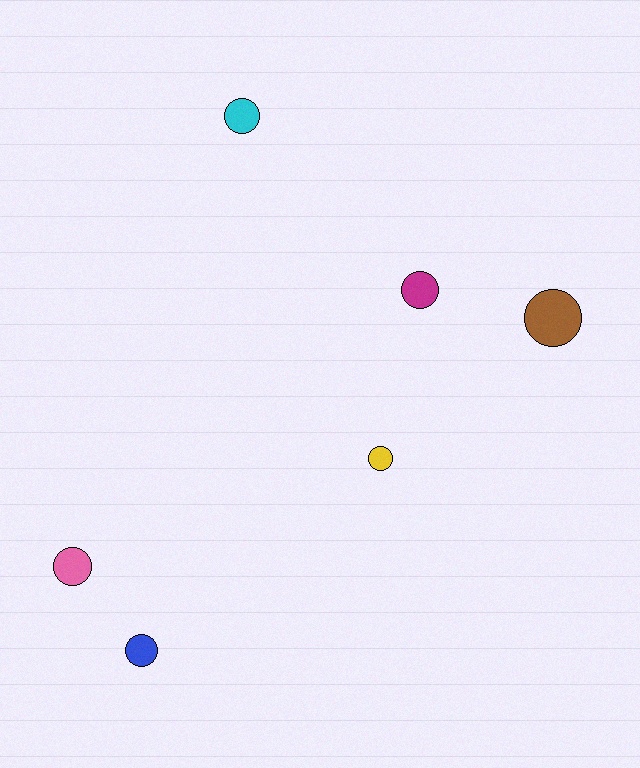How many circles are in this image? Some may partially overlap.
There are 6 circles.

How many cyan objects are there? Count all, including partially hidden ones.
There is 1 cyan object.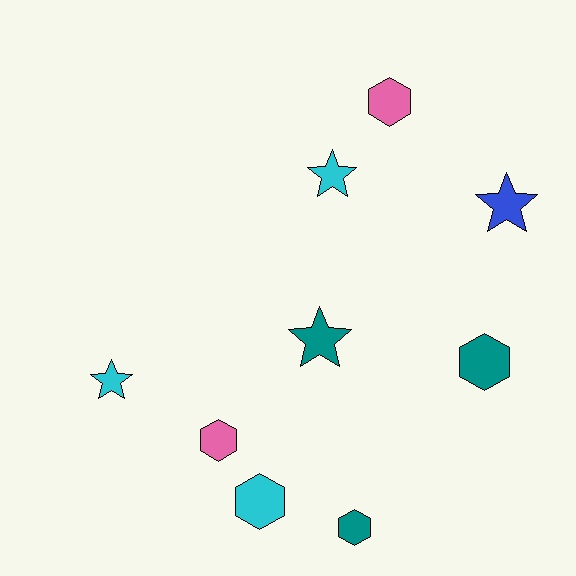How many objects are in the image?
There are 9 objects.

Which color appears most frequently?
Teal, with 3 objects.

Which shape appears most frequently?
Hexagon, with 5 objects.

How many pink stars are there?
There are no pink stars.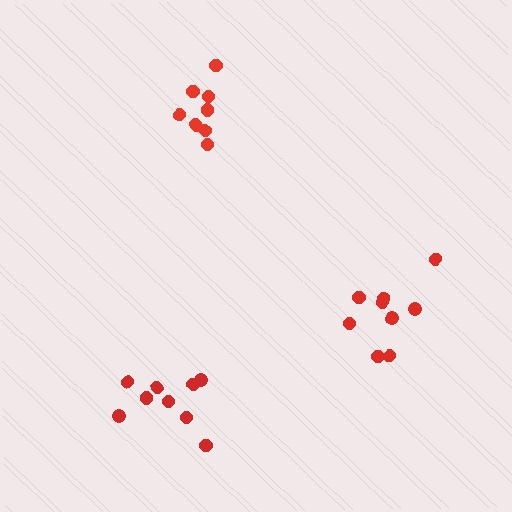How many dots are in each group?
Group 1: 9 dots, Group 2: 8 dots, Group 3: 9 dots (26 total).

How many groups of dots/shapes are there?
There are 3 groups.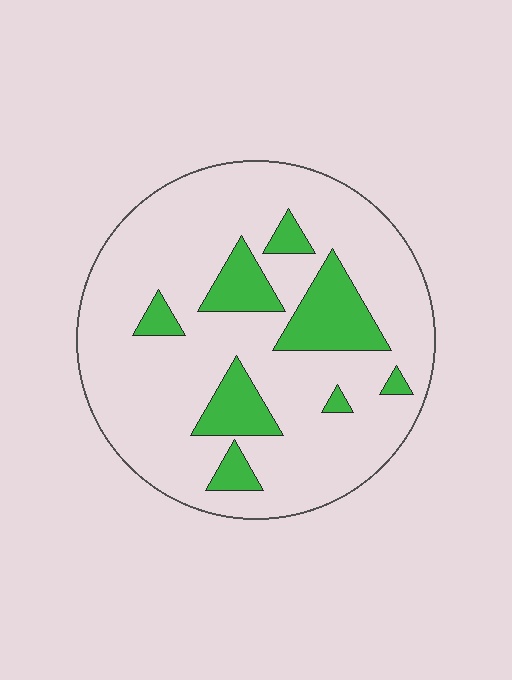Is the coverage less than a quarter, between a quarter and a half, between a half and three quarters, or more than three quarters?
Less than a quarter.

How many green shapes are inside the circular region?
8.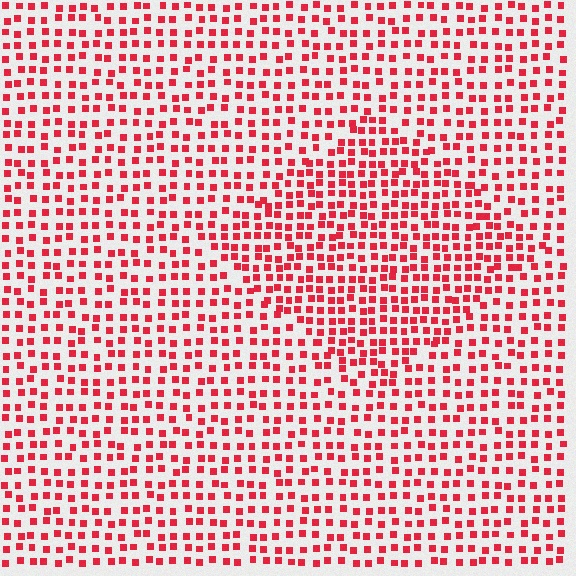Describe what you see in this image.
The image contains small red elements arranged at two different densities. A diamond-shaped region is visible where the elements are more densely packed than the surrounding area.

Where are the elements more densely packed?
The elements are more densely packed inside the diamond boundary.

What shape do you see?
I see a diamond.